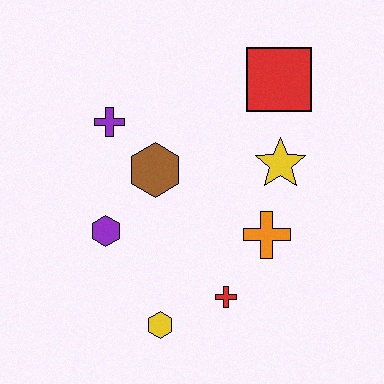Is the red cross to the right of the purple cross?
Yes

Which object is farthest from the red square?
The yellow hexagon is farthest from the red square.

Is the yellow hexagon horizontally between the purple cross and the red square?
Yes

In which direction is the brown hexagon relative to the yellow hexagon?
The brown hexagon is above the yellow hexagon.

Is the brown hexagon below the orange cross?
No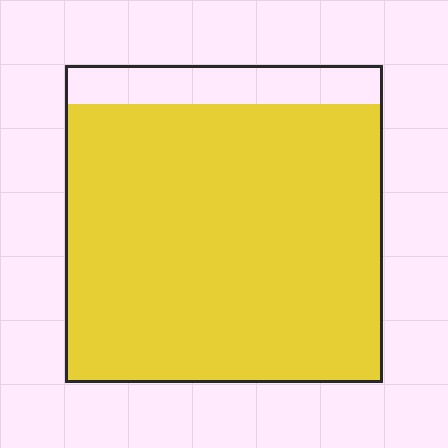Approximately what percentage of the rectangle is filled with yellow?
Approximately 90%.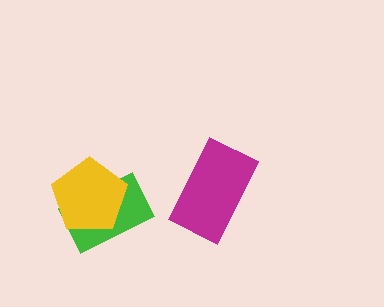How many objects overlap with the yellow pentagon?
1 object overlaps with the yellow pentagon.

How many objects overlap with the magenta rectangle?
0 objects overlap with the magenta rectangle.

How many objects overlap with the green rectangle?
1 object overlaps with the green rectangle.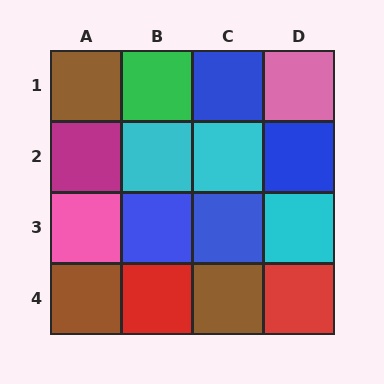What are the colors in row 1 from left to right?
Brown, green, blue, pink.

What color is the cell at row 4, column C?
Brown.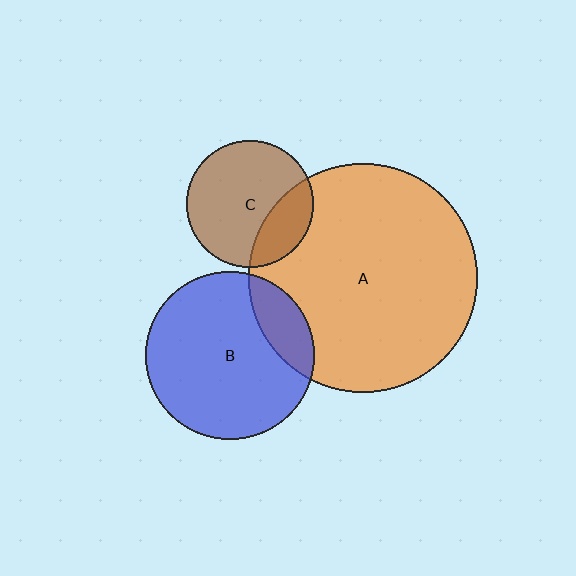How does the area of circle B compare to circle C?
Approximately 1.8 times.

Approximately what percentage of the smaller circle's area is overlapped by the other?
Approximately 15%.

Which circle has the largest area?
Circle A (orange).